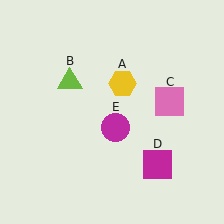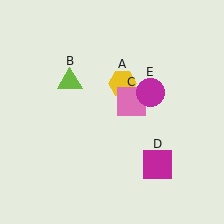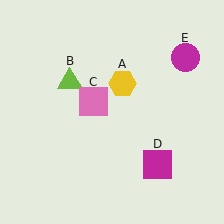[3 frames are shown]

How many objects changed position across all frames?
2 objects changed position: pink square (object C), magenta circle (object E).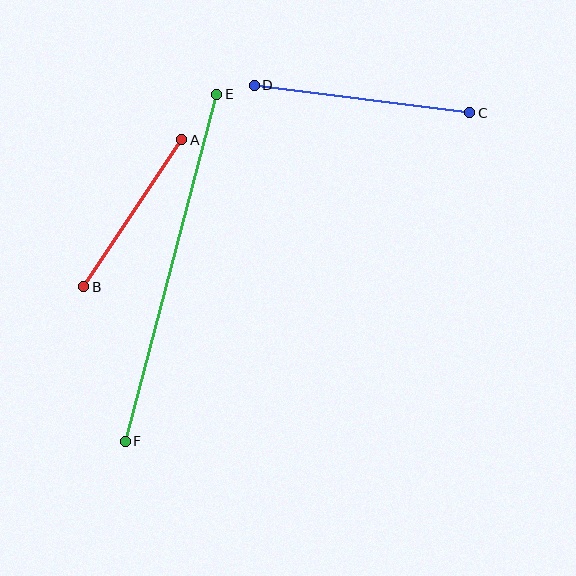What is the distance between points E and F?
The distance is approximately 359 pixels.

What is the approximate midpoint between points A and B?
The midpoint is at approximately (133, 213) pixels.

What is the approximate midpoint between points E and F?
The midpoint is at approximately (171, 268) pixels.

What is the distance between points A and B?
The distance is approximately 177 pixels.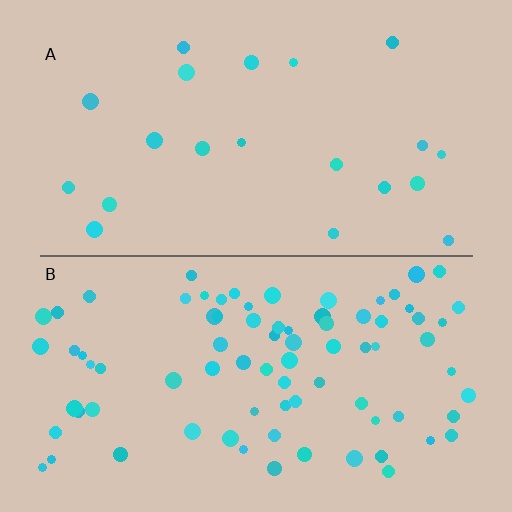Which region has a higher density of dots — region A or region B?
B (the bottom).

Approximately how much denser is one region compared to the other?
Approximately 3.9× — region B over region A.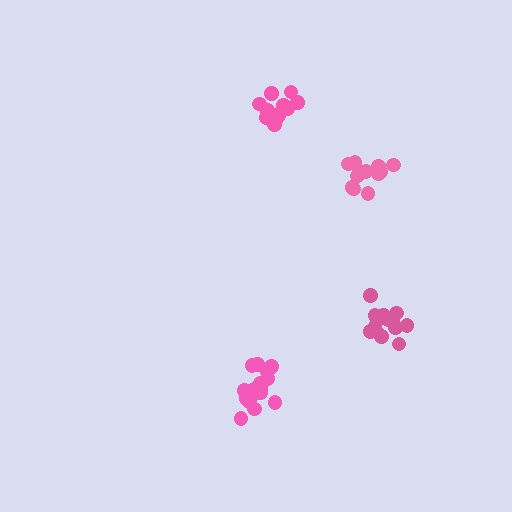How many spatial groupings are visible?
There are 4 spatial groupings.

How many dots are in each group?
Group 1: 13 dots, Group 2: 12 dots, Group 3: 16 dots, Group 4: 14 dots (55 total).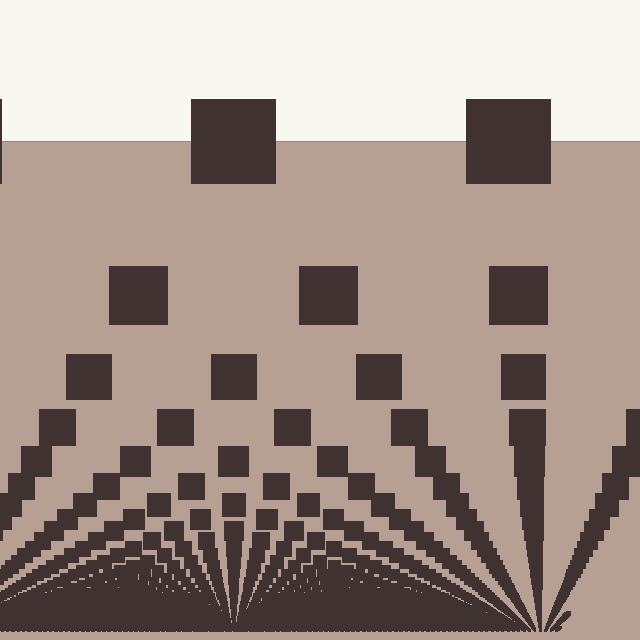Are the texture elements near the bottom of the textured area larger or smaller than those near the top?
Smaller. The gradient is inverted — elements near the bottom are smaller and denser.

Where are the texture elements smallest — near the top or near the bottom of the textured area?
Near the bottom.